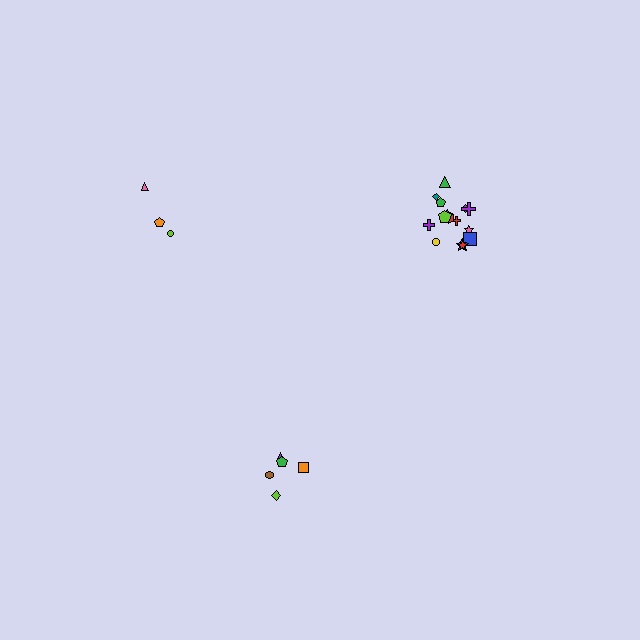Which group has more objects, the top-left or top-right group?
The top-right group.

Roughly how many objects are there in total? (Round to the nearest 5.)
Roughly 25 objects in total.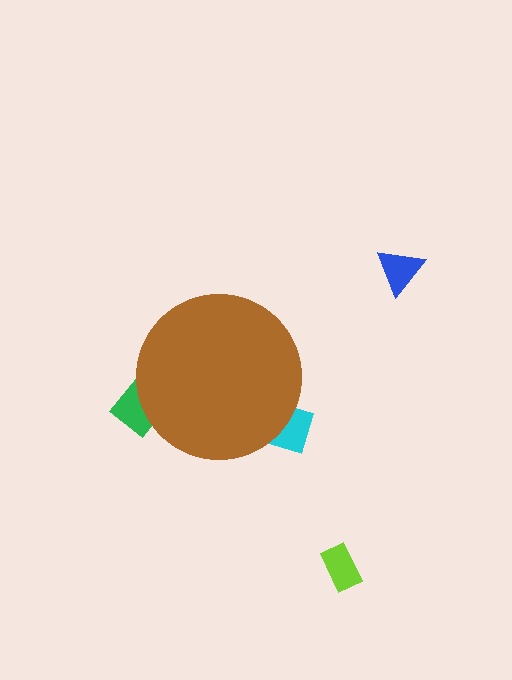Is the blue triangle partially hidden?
No, the blue triangle is fully visible.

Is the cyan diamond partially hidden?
Yes, the cyan diamond is partially hidden behind the brown circle.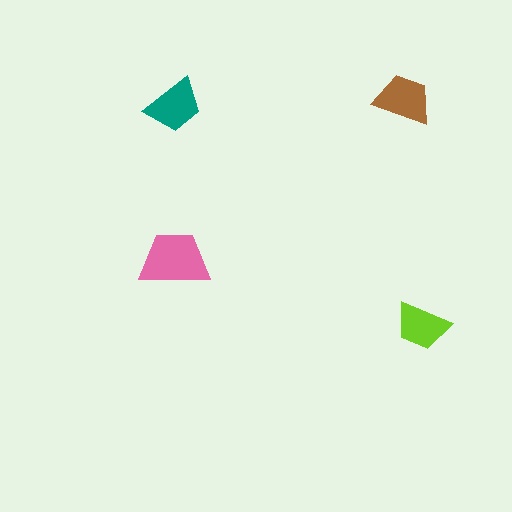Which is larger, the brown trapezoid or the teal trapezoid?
The brown one.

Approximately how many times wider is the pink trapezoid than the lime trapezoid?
About 1.5 times wider.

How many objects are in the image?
There are 4 objects in the image.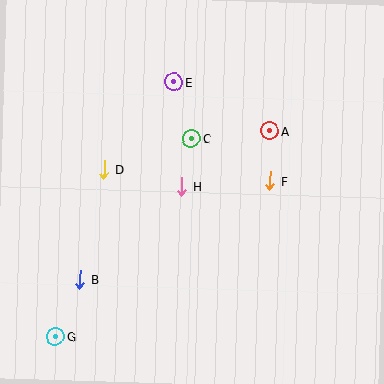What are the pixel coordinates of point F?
Point F is at (270, 181).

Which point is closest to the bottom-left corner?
Point G is closest to the bottom-left corner.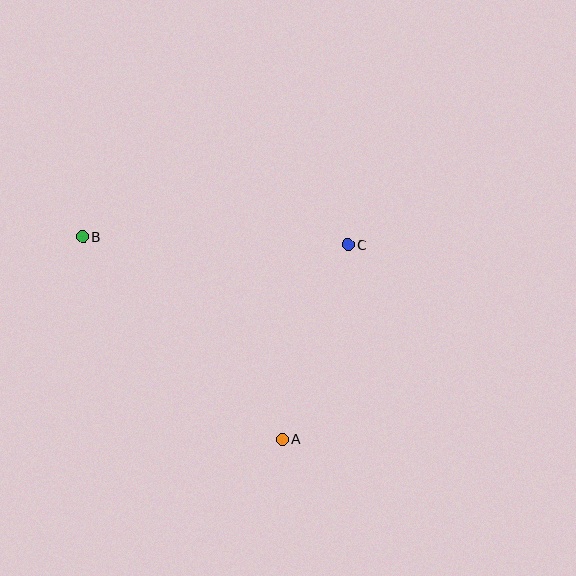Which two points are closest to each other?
Points A and C are closest to each other.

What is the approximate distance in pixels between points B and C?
The distance between B and C is approximately 265 pixels.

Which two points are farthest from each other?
Points A and B are farthest from each other.